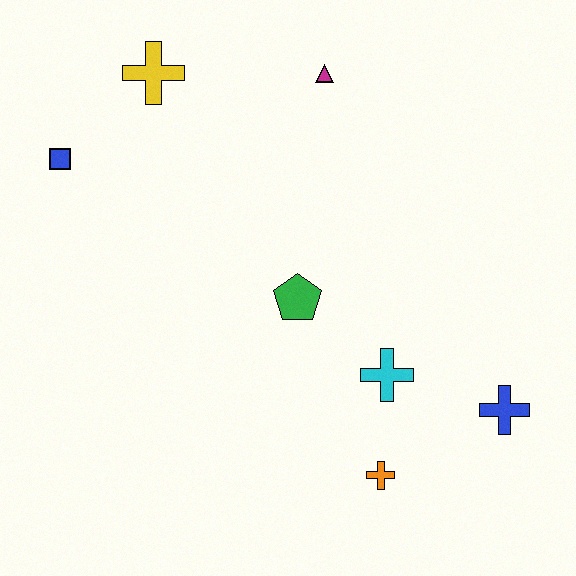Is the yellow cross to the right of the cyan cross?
No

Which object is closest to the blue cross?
The cyan cross is closest to the blue cross.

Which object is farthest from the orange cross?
The yellow cross is farthest from the orange cross.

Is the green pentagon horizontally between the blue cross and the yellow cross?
Yes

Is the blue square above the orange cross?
Yes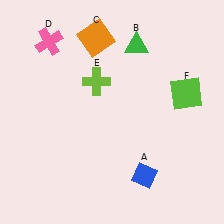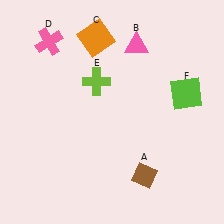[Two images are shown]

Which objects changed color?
A changed from blue to brown. B changed from green to pink.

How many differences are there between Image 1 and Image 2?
There are 2 differences between the two images.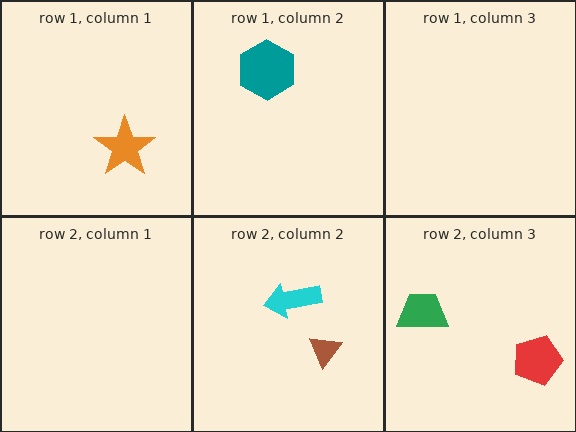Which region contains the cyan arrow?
The row 2, column 2 region.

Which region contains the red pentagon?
The row 2, column 3 region.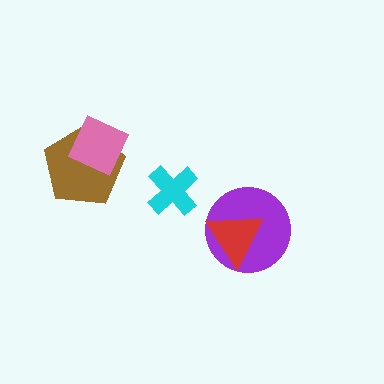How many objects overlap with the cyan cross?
0 objects overlap with the cyan cross.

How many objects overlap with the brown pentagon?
1 object overlaps with the brown pentagon.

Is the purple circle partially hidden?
Yes, it is partially covered by another shape.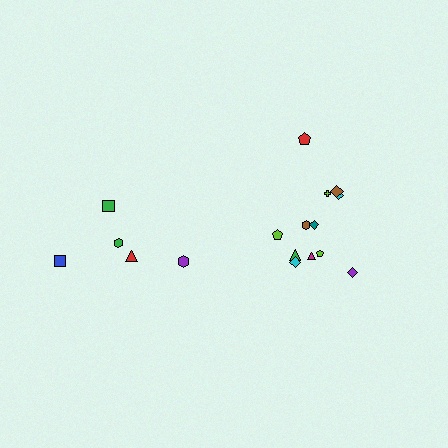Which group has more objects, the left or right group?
The right group.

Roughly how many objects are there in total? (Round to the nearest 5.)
Roughly 15 objects in total.